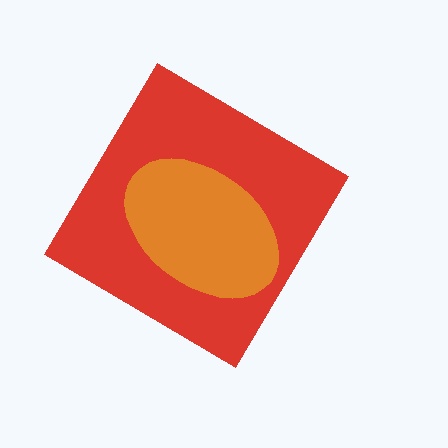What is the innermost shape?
The orange ellipse.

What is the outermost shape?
The red diamond.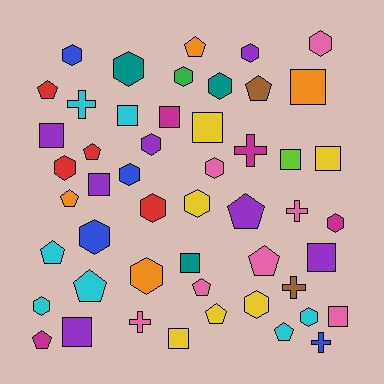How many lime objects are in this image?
There is 1 lime object.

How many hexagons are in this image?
There are 18 hexagons.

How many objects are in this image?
There are 50 objects.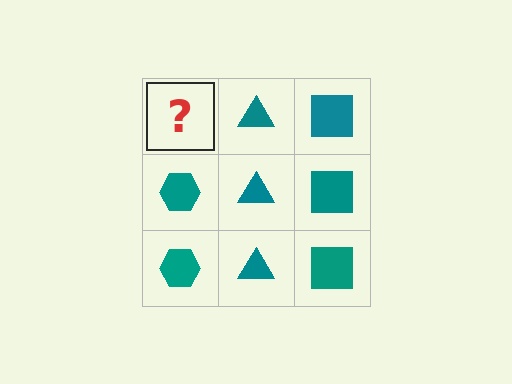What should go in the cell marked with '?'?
The missing cell should contain a teal hexagon.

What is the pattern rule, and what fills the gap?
The rule is that each column has a consistent shape. The gap should be filled with a teal hexagon.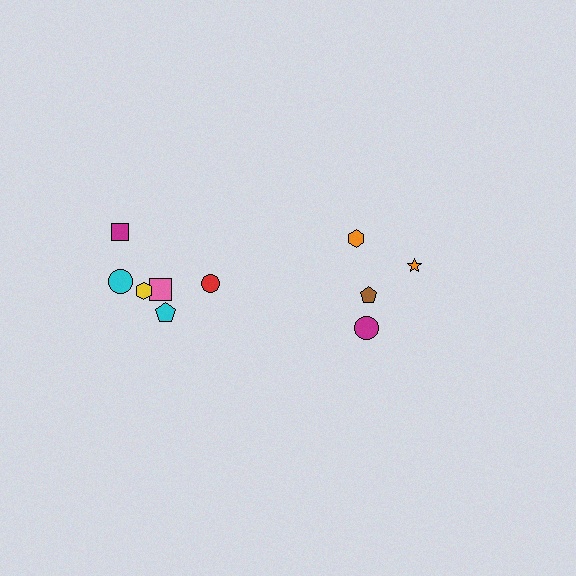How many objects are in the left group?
There are 6 objects.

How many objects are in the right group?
There are 4 objects.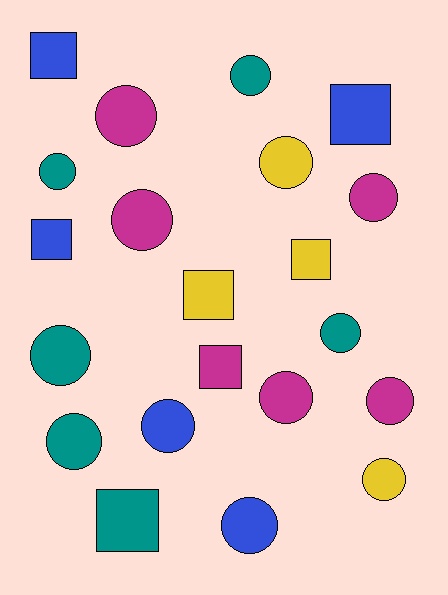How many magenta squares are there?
There is 1 magenta square.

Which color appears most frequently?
Magenta, with 6 objects.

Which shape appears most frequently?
Circle, with 14 objects.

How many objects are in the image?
There are 21 objects.